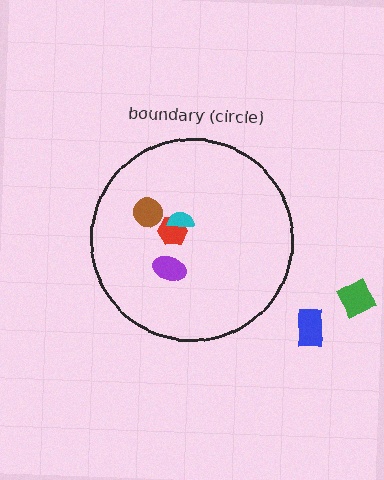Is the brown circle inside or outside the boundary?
Inside.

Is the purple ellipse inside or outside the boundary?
Inside.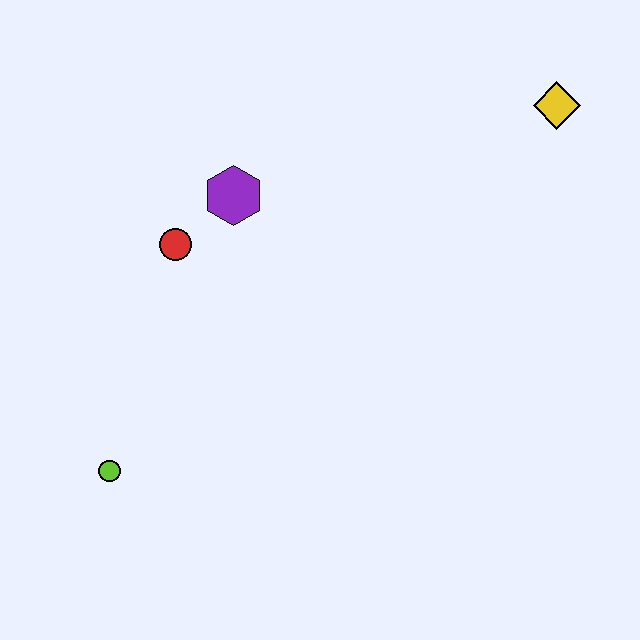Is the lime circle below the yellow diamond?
Yes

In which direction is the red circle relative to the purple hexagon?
The red circle is to the left of the purple hexagon.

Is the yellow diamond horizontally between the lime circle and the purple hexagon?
No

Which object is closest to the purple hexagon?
The red circle is closest to the purple hexagon.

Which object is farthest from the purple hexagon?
The yellow diamond is farthest from the purple hexagon.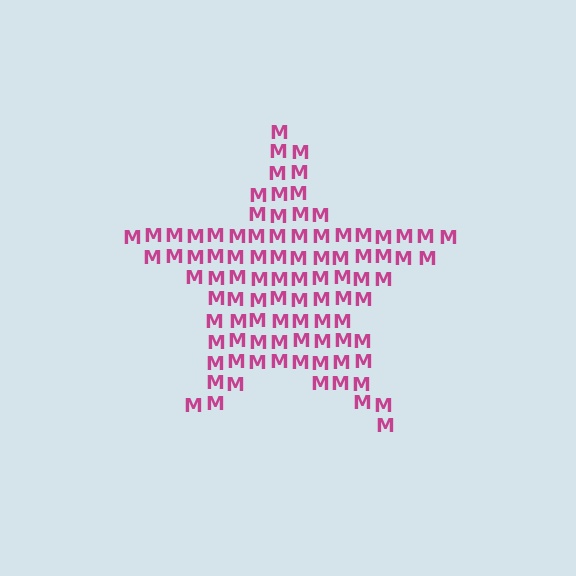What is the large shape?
The large shape is a star.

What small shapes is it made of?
It is made of small letter M's.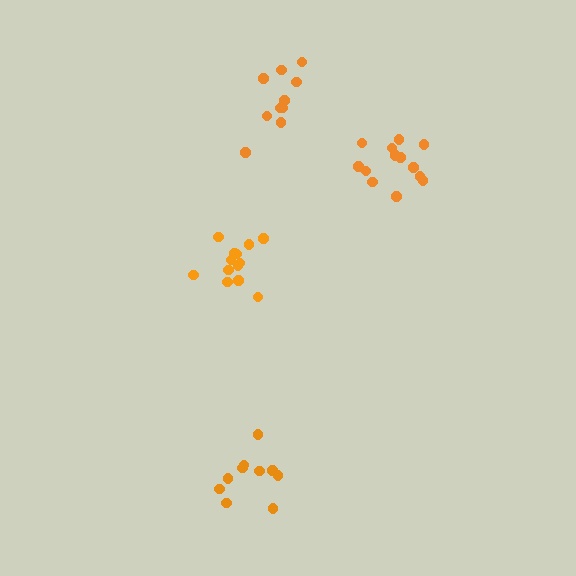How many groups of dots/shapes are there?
There are 4 groups.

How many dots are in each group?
Group 1: 13 dots, Group 2: 10 dots, Group 3: 13 dots, Group 4: 10 dots (46 total).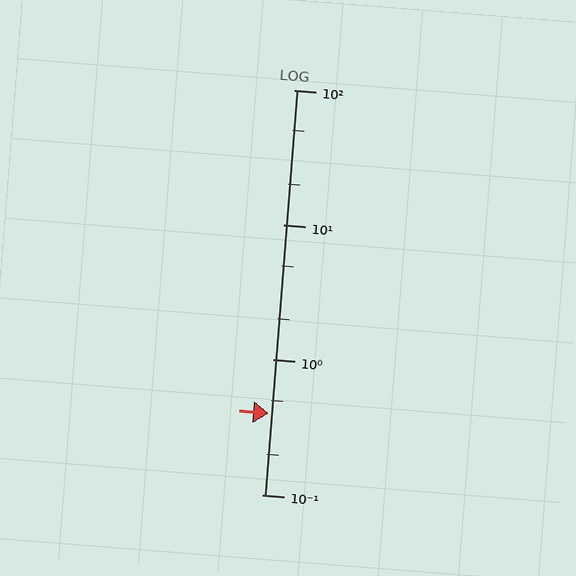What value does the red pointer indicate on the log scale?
The pointer indicates approximately 0.4.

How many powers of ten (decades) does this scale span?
The scale spans 3 decades, from 0.1 to 100.